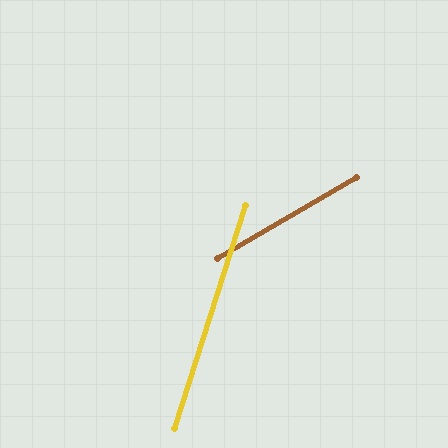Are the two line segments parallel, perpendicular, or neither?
Neither parallel nor perpendicular — they differ by about 42°.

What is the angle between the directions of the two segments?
Approximately 42 degrees.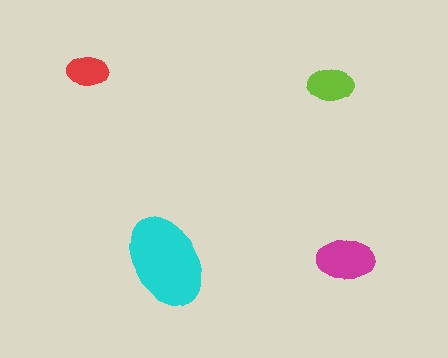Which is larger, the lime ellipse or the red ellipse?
The lime one.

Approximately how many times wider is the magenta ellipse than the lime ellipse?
About 1.5 times wider.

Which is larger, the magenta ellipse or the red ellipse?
The magenta one.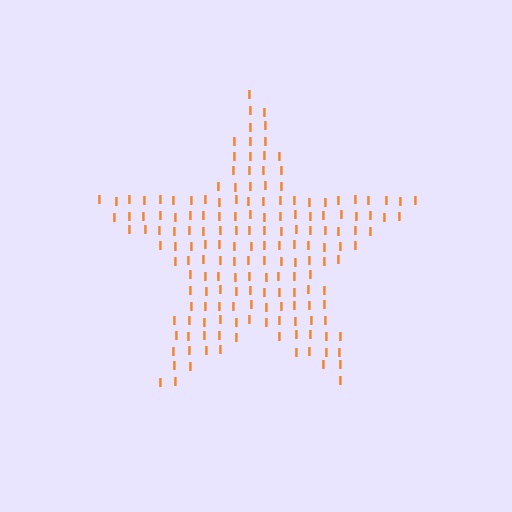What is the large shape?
The large shape is a star.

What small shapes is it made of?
It is made of small letter I's.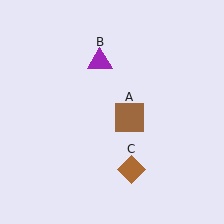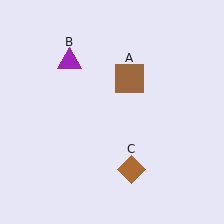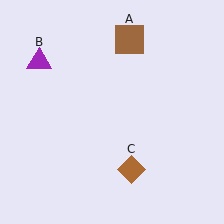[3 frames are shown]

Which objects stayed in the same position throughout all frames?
Brown diamond (object C) remained stationary.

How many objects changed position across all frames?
2 objects changed position: brown square (object A), purple triangle (object B).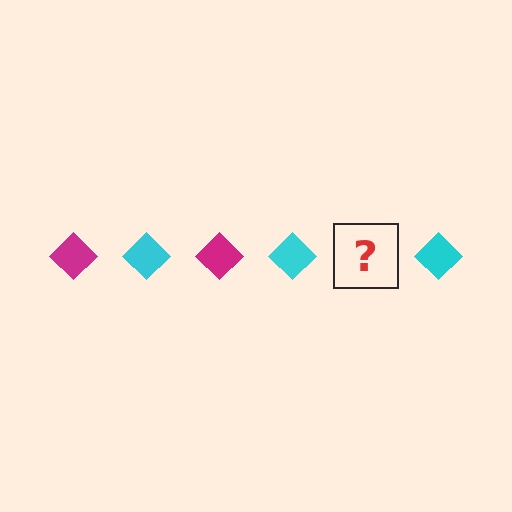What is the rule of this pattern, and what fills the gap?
The rule is that the pattern cycles through magenta, cyan diamonds. The gap should be filled with a magenta diamond.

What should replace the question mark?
The question mark should be replaced with a magenta diamond.